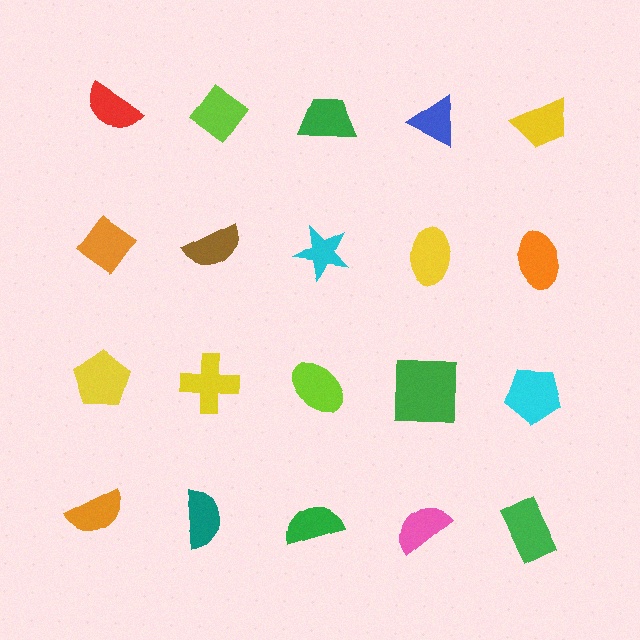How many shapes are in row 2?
5 shapes.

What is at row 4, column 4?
A pink semicircle.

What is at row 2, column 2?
A brown semicircle.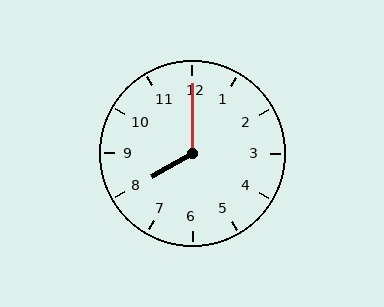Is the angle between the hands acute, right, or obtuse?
It is obtuse.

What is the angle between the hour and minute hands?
Approximately 120 degrees.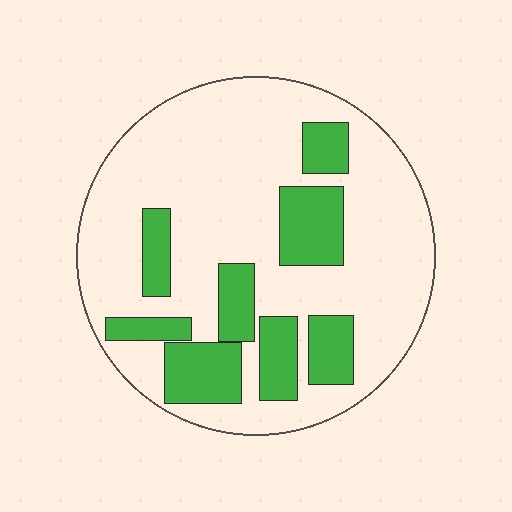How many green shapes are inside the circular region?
8.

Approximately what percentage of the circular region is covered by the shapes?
Approximately 25%.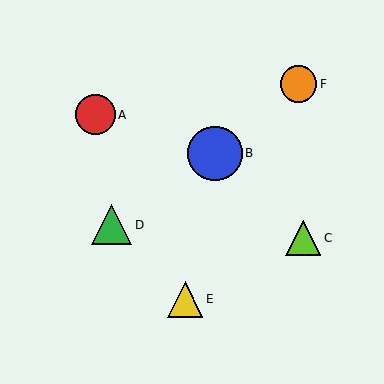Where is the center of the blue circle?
The center of the blue circle is at (215, 153).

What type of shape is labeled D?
Shape D is a green triangle.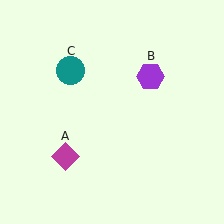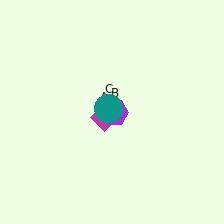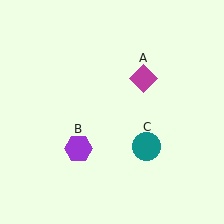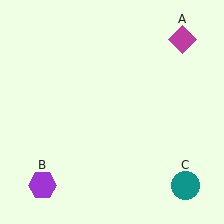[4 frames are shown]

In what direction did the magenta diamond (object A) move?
The magenta diamond (object A) moved up and to the right.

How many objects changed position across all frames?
3 objects changed position: magenta diamond (object A), purple hexagon (object B), teal circle (object C).